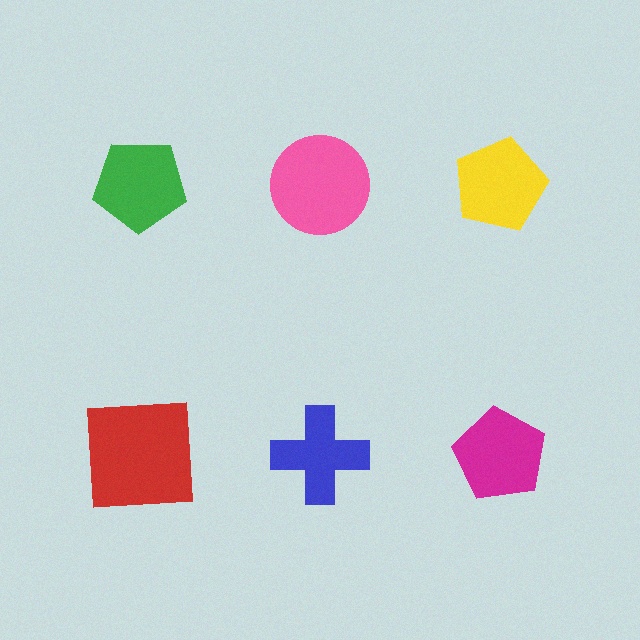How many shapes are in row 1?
3 shapes.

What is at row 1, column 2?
A pink circle.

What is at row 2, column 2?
A blue cross.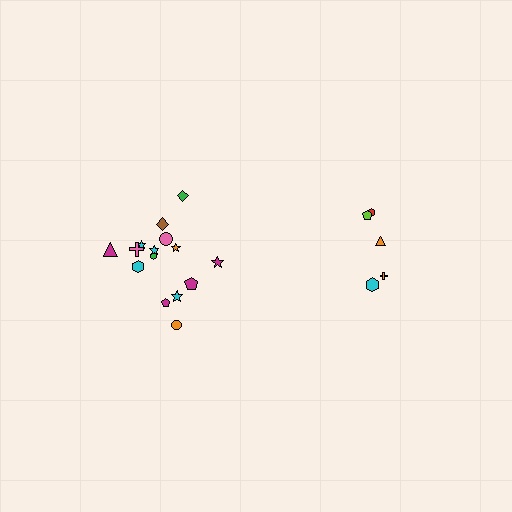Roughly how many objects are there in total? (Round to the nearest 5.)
Roughly 20 objects in total.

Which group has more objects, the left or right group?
The left group.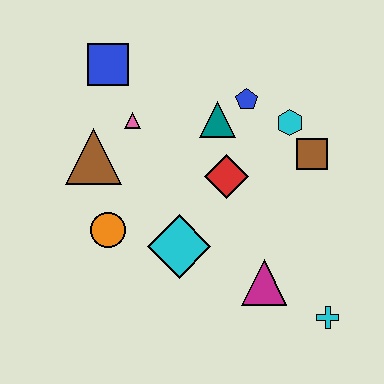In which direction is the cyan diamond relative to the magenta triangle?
The cyan diamond is to the left of the magenta triangle.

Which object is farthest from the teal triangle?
The cyan cross is farthest from the teal triangle.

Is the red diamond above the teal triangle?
No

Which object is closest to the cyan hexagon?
The brown square is closest to the cyan hexagon.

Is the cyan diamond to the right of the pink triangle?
Yes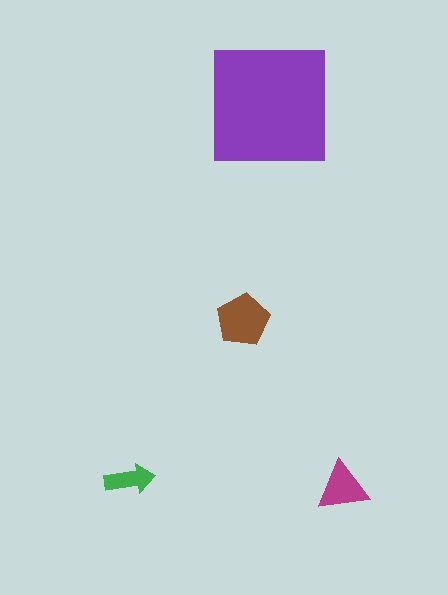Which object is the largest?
The purple square.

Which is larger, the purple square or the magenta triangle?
The purple square.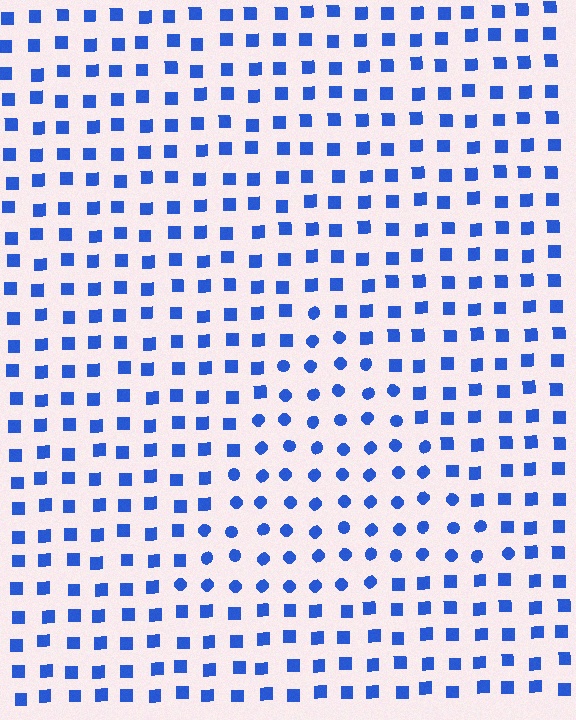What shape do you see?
I see a triangle.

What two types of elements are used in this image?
The image uses circles inside the triangle region and squares outside it.